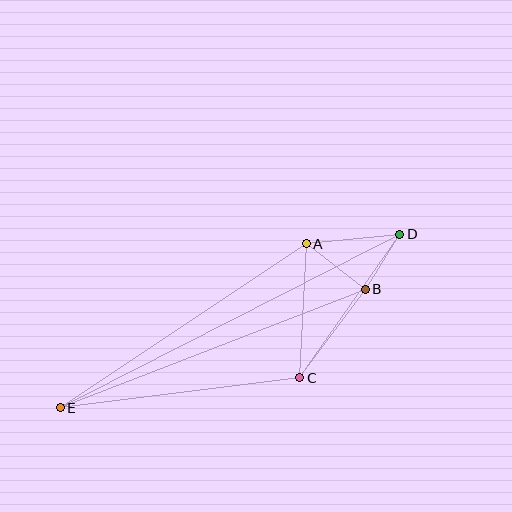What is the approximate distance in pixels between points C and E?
The distance between C and E is approximately 242 pixels.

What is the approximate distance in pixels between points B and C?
The distance between B and C is approximately 110 pixels.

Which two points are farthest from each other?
Points D and E are farthest from each other.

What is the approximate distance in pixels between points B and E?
The distance between B and E is approximately 327 pixels.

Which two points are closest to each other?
Points B and D are closest to each other.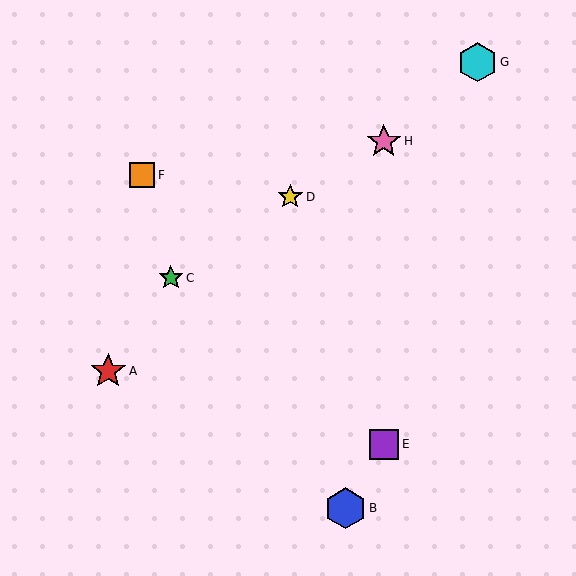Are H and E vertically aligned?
Yes, both are at x≈384.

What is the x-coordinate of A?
Object A is at x≈108.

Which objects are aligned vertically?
Objects E, H are aligned vertically.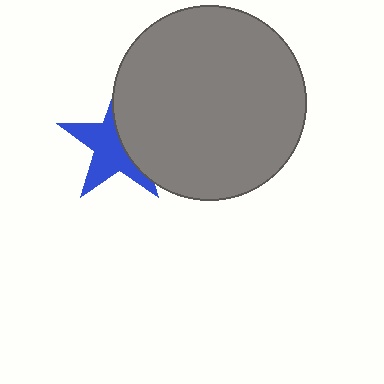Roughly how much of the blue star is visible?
About half of it is visible (roughly 56%).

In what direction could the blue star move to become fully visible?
The blue star could move left. That would shift it out from behind the gray circle entirely.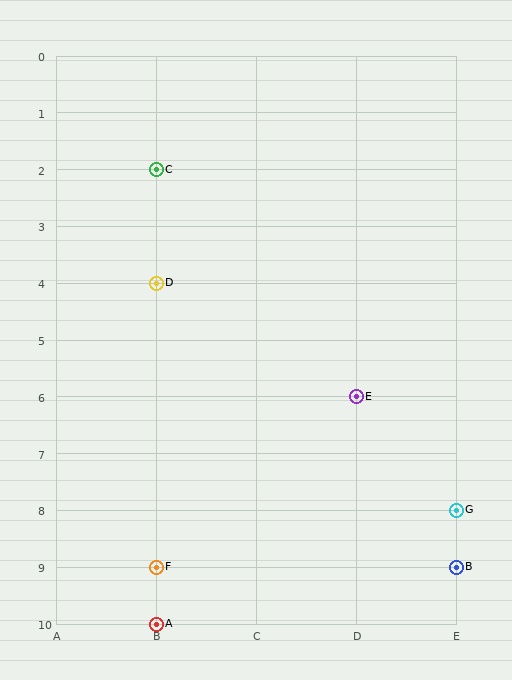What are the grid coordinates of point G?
Point G is at grid coordinates (E, 8).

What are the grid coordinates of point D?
Point D is at grid coordinates (B, 4).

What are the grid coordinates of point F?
Point F is at grid coordinates (B, 9).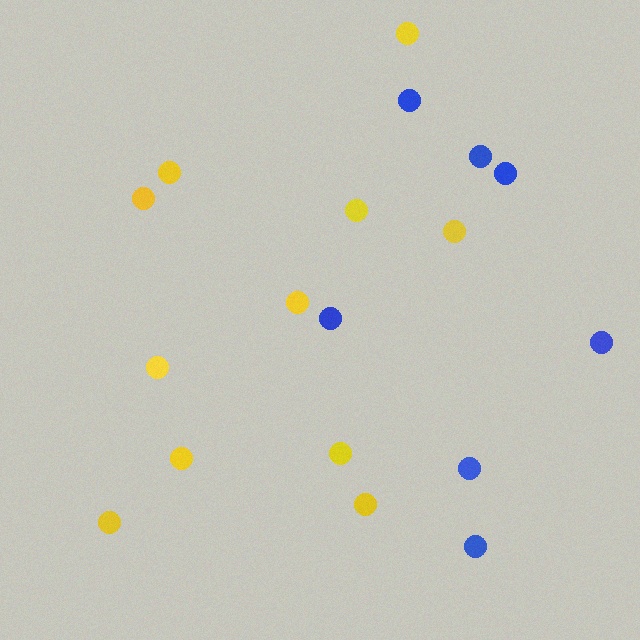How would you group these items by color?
There are 2 groups: one group of yellow circles (11) and one group of blue circles (7).